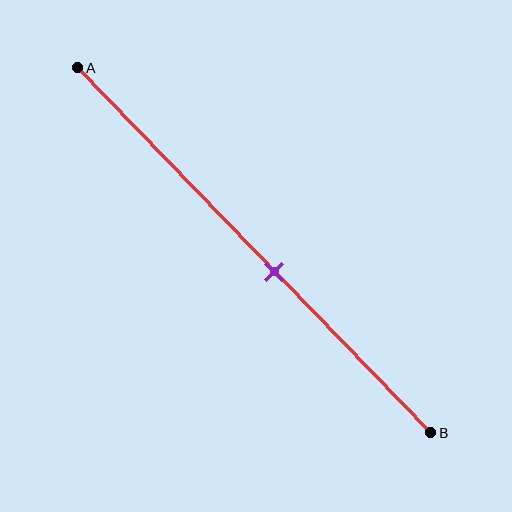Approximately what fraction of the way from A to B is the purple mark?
The purple mark is approximately 55% of the way from A to B.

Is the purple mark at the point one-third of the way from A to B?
No, the mark is at about 55% from A, not at the 33% one-third point.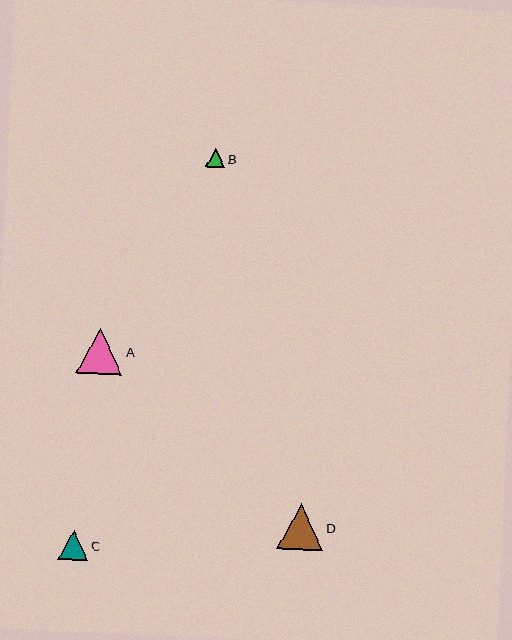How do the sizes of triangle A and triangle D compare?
Triangle A and triangle D are approximately the same size.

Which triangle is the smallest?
Triangle B is the smallest with a size of approximately 19 pixels.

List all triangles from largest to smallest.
From largest to smallest: A, D, C, B.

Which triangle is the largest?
Triangle A is the largest with a size of approximately 46 pixels.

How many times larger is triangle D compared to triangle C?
Triangle D is approximately 1.5 times the size of triangle C.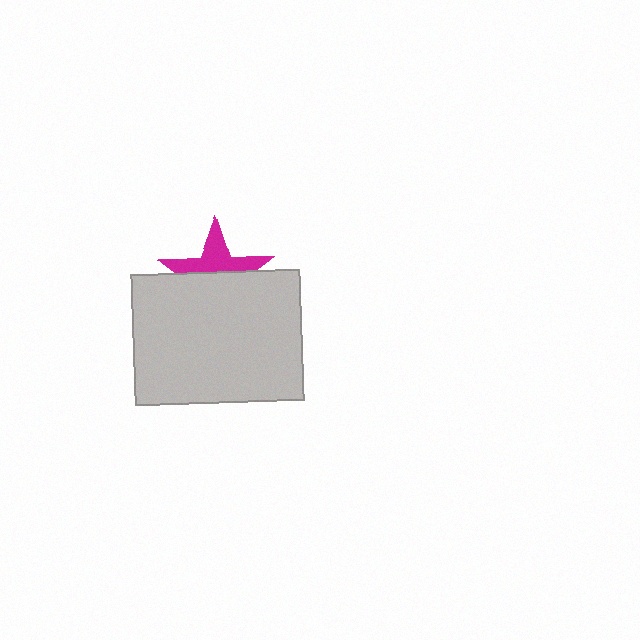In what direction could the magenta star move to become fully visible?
The magenta star could move up. That would shift it out from behind the light gray rectangle entirely.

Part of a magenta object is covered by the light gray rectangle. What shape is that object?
It is a star.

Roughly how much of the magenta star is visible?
A small part of it is visible (roughly 45%).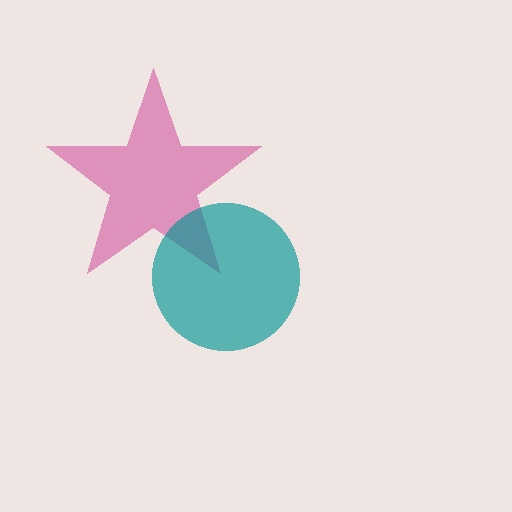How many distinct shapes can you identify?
There are 2 distinct shapes: a magenta star, a teal circle.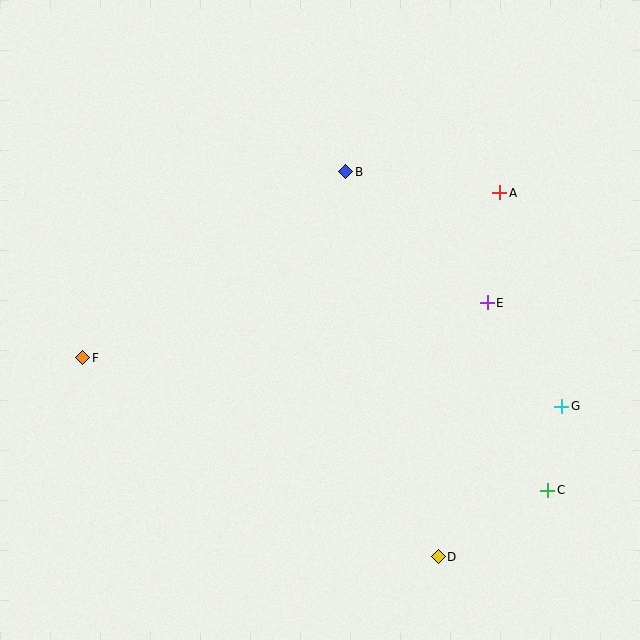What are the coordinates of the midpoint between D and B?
The midpoint between D and B is at (392, 364).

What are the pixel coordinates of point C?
Point C is at (548, 490).